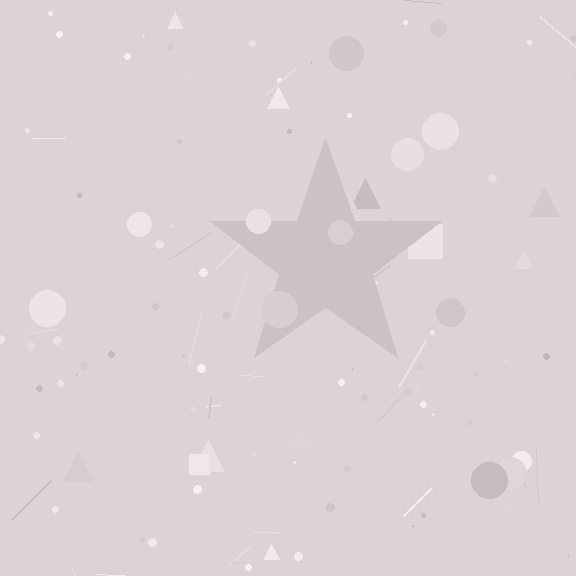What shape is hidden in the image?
A star is hidden in the image.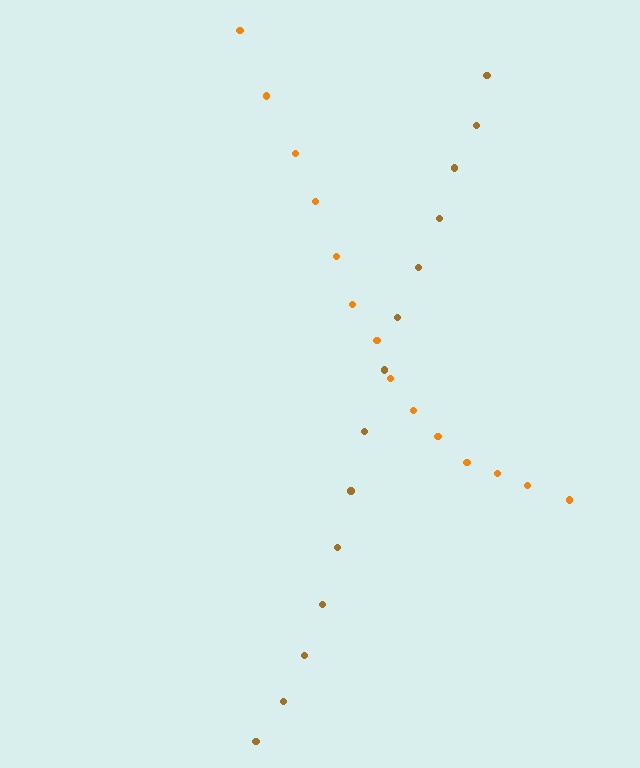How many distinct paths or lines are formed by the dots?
There are 2 distinct paths.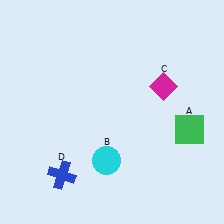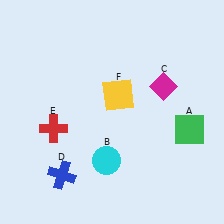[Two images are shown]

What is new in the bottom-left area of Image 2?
A red cross (E) was added in the bottom-left area of Image 2.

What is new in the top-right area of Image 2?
A yellow square (F) was added in the top-right area of Image 2.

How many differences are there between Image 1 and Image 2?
There are 2 differences between the two images.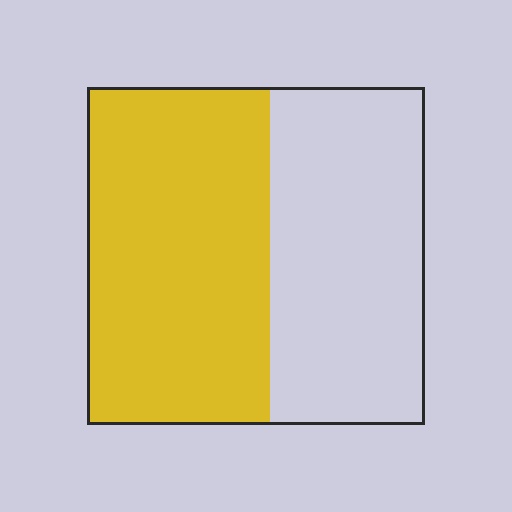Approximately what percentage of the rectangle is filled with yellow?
Approximately 55%.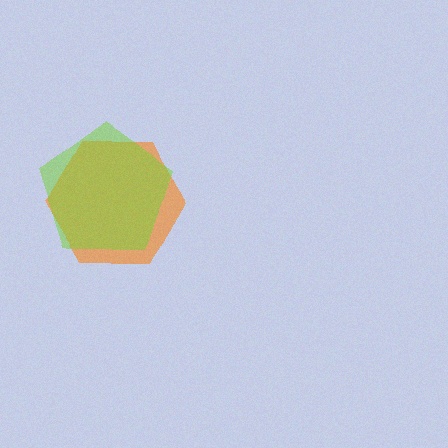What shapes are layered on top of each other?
The layered shapes are: an orange hexagon, a lime pentagon.